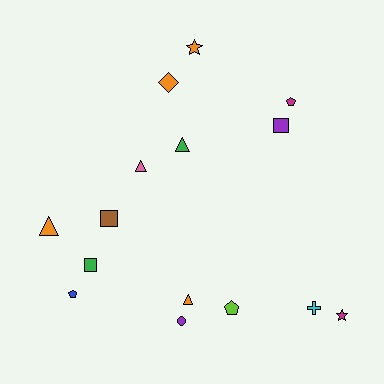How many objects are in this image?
There are 15 objects.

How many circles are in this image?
There is 1 circle.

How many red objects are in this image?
There are no red objects.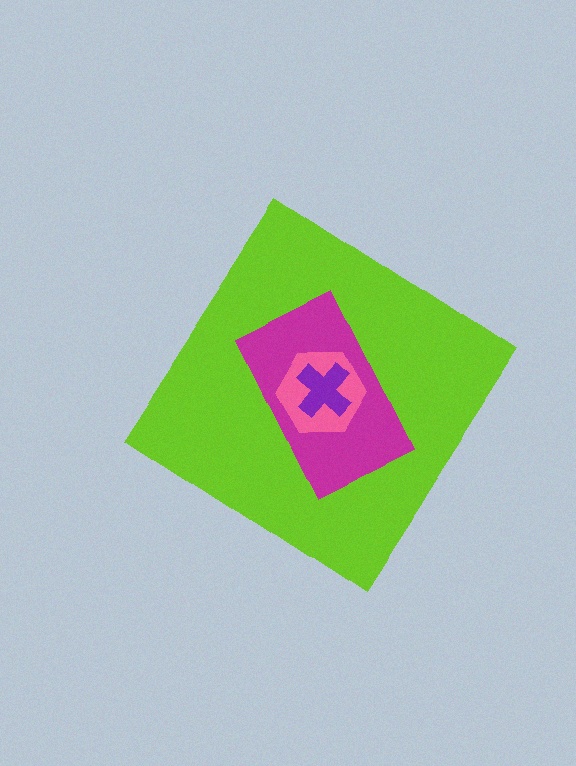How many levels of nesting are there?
4.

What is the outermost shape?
The lime diamond.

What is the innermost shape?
The purple cross.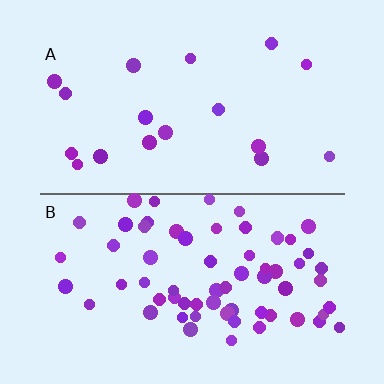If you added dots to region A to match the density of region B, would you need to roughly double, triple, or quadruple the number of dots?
Approximately quadruple.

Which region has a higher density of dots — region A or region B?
B (the bottom).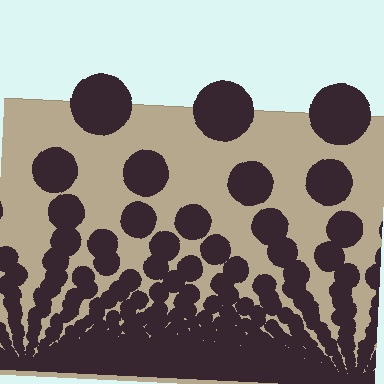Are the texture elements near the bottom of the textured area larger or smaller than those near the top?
Smaller. The gradient is inverted — elements near the bottom are smaller and denser.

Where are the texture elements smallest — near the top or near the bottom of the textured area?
Near the bottom.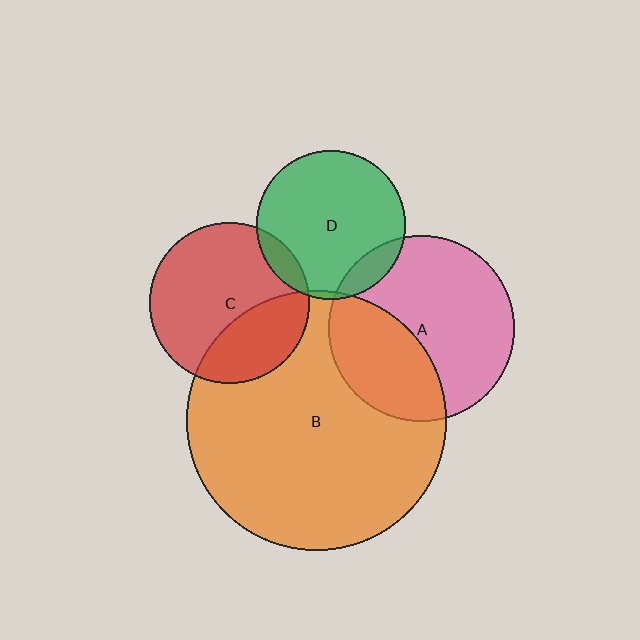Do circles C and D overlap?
Yes.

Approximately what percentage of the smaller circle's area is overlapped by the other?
Approximately 10%.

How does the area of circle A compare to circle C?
Approximately 1.3 times.